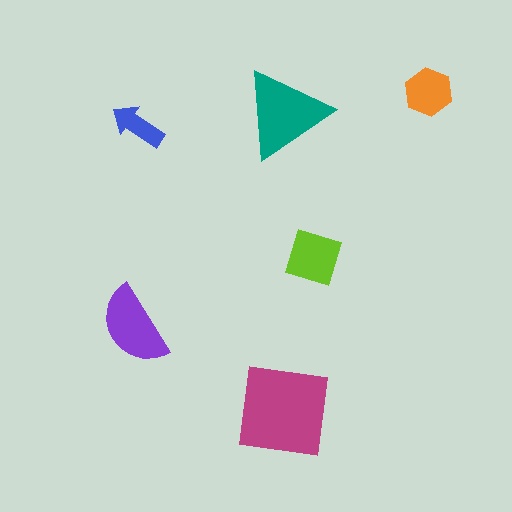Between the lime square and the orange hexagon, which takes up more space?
The lime square.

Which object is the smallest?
The blue arrow.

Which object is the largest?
The magenta square.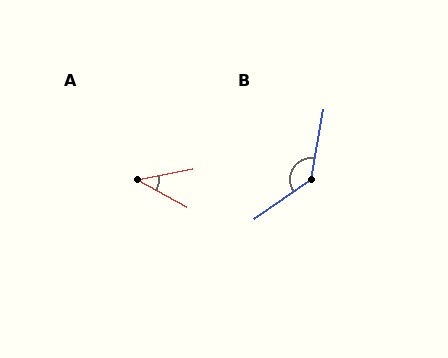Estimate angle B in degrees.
Approximately 136 degrees.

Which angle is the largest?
B, at approximately 136 degrees.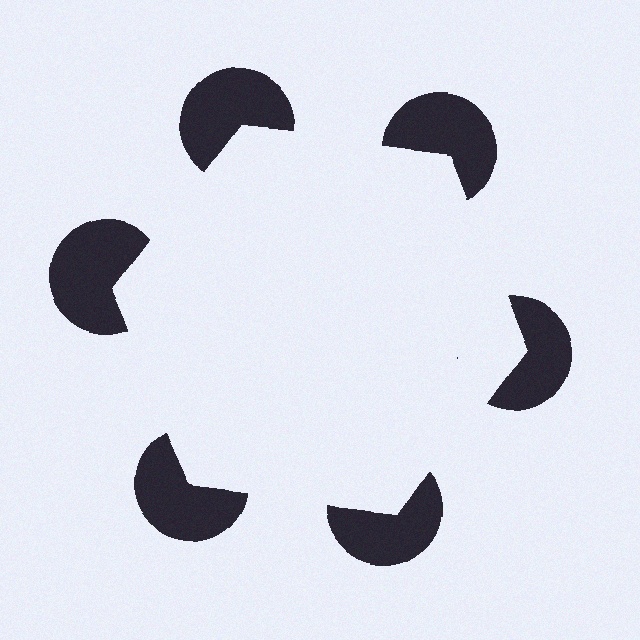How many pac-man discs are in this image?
There are 6 — one at each vertex of the illusory hexagon.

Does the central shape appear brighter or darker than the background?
It typically appears slightly brighter than the background, even though no actual brightness change is drawn.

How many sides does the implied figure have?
6 sides.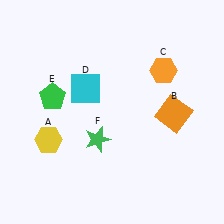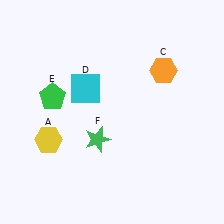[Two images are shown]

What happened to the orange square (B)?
The orange square (B) was removed in Image 2. It was in the bottom-right area of Image 1.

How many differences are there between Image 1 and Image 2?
There is 1 difference between the two images.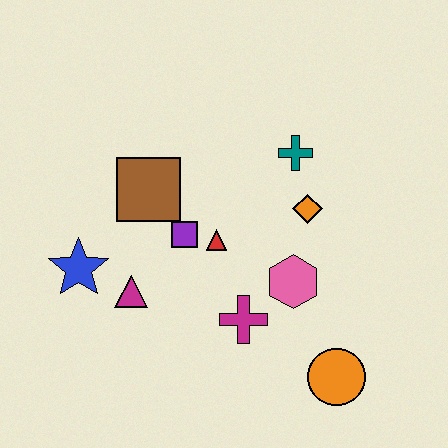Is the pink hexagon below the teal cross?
Yes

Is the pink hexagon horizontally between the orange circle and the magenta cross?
Yes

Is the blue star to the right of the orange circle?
No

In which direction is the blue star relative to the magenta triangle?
The blue star is to the left of the magenta triangle.